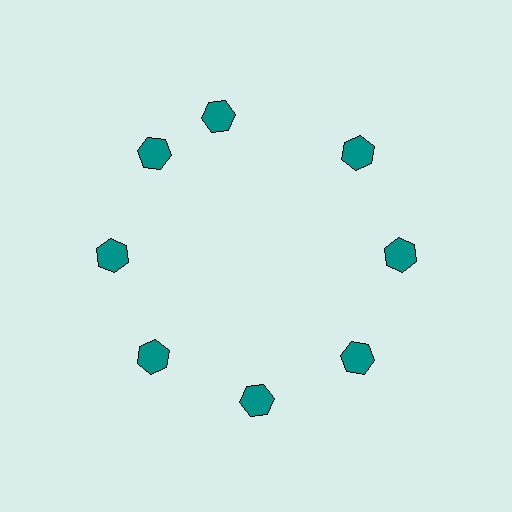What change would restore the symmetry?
The symmetry would be restored by rotating it back into even spacing with its neighbors so that all 8 hexagons sit at equal angles and equal distance from the center.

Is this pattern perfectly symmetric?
No. The 8 teal hexagons are arranged in a ring, but one element near the 12 o'clock position is rotated out of alignment along the ring, breaking the 8-fold rotational symmetry.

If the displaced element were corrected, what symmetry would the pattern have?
It would have 8-fold rotational symmetry — the pattern would map onto itself every 45 degrees.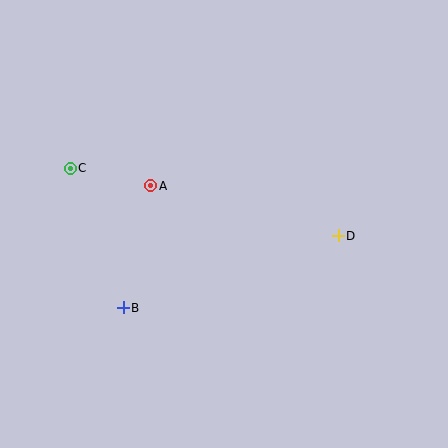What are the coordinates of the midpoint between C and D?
The midpoint between C and D is at (204, 202).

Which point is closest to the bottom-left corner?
Point B is closest to the bottom-left corner.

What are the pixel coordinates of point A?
Point A is at (151, 186).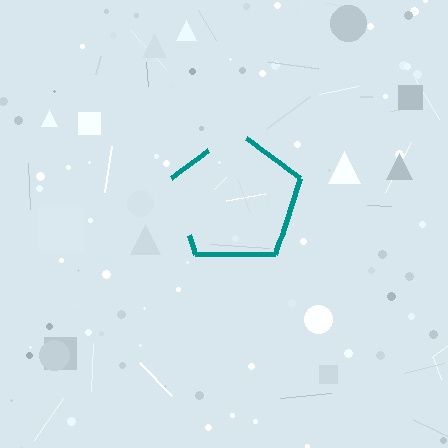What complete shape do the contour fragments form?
The contour fragments form a pentagon.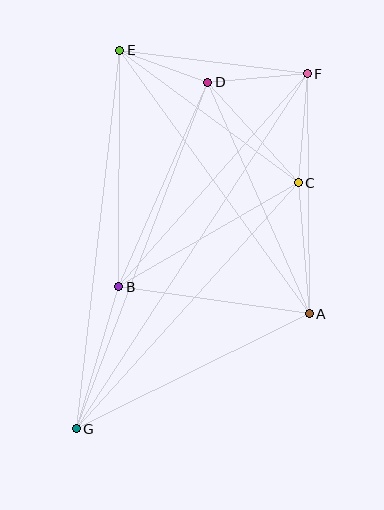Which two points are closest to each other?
Points D and E are closest to each other.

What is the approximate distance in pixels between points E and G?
The distance between E and G is approximately 381 pixels.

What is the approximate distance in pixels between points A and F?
The distance between A and F is approximately 240 pixels.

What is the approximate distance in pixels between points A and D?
The distance between A and D is approximately 253 pixels.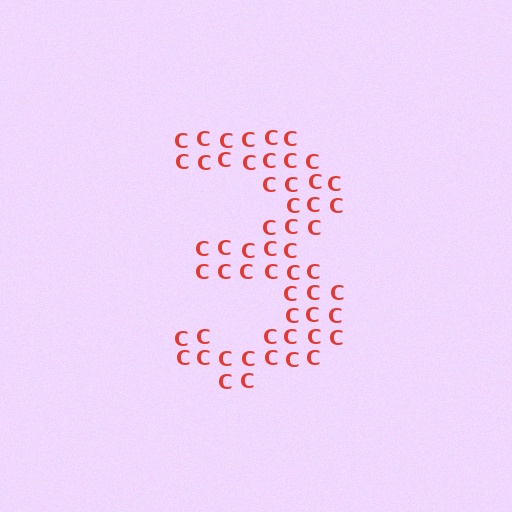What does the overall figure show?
The overall figure shows the digit 3.